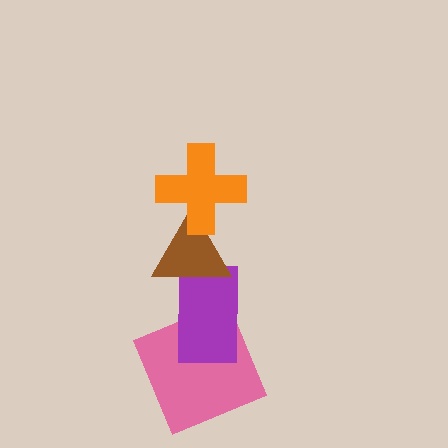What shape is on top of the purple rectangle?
The brown triangle is on top of the purple rectangle.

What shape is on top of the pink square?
The purple rectangle is on top of the pink square.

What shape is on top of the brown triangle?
The orange cross is on top of the brown triangle.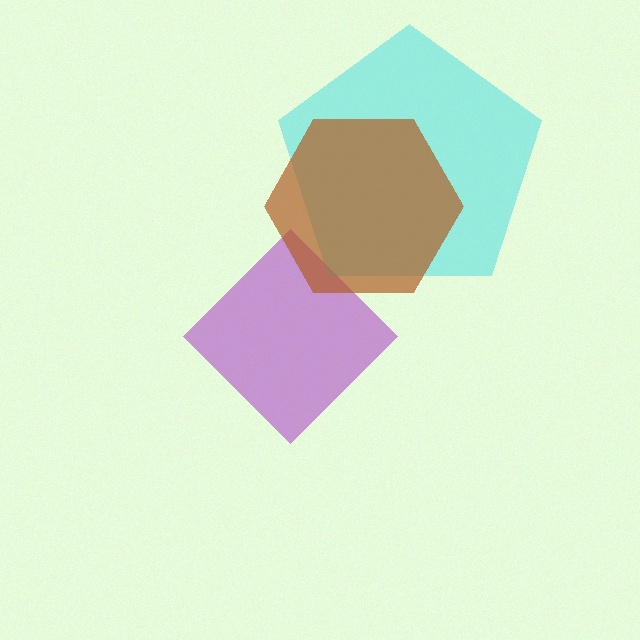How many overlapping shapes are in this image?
There are 3 overlapping shapes in the image.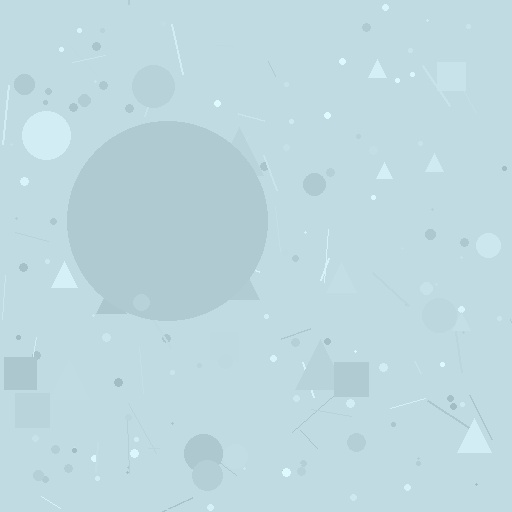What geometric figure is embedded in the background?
A circle is embedded in the background.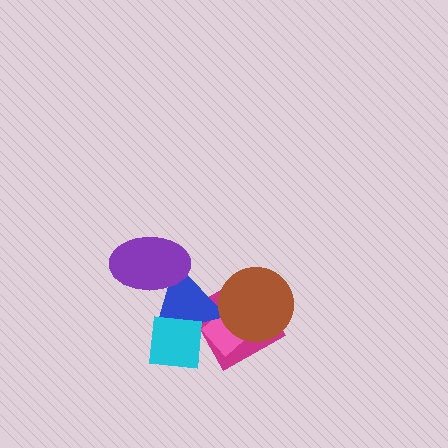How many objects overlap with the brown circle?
3 objects overlap with the brown circle.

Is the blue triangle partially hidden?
Yes, it is partially covered by another shape.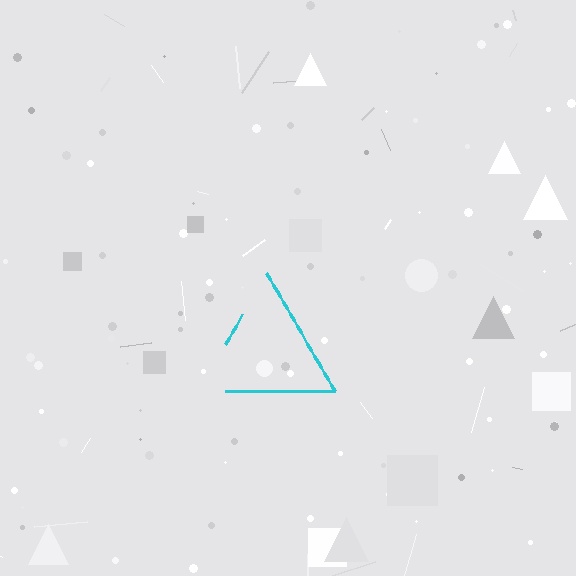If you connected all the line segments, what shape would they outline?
They would outline a triangle.